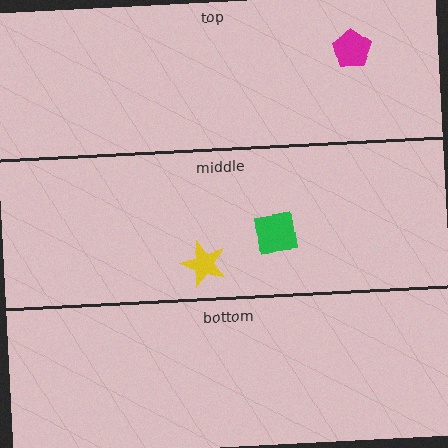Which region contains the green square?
The middle region.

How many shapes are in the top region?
1.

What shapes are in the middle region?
The green square, the yellow star.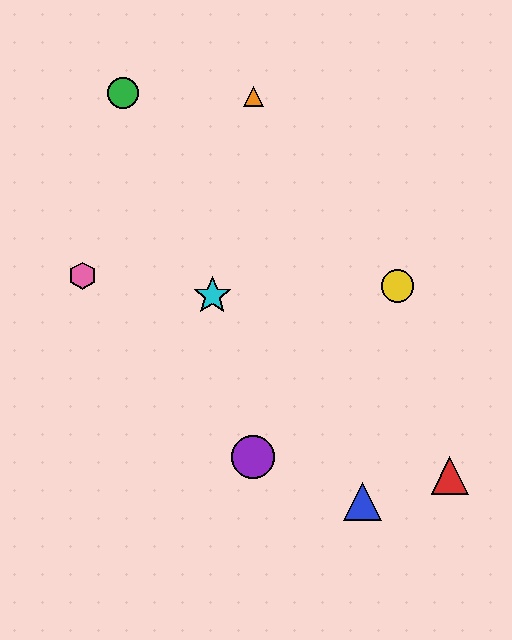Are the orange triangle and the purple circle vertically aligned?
Yes, both are at x≈253.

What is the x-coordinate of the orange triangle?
The orange triangle is at x≈253.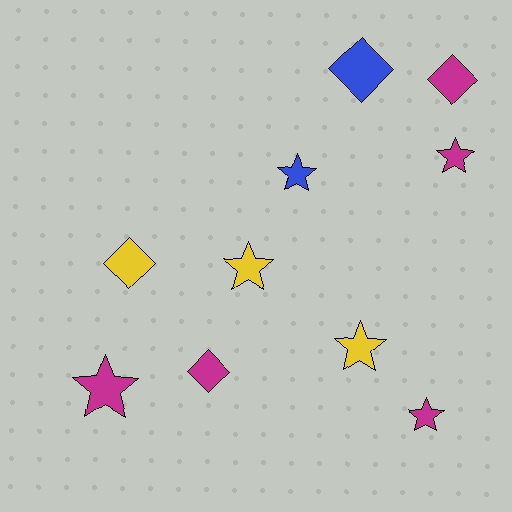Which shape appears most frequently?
Star, with 6 objects.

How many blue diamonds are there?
There is 1 blue diamond.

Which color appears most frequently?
Magenta, with 5 objects.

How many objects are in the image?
There are 10 objects.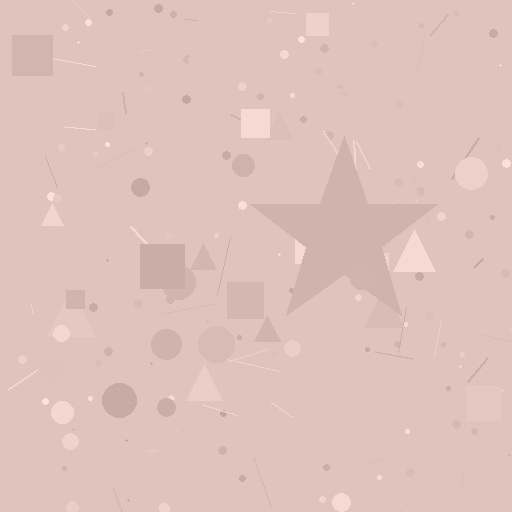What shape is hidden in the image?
A star is hidden in the image.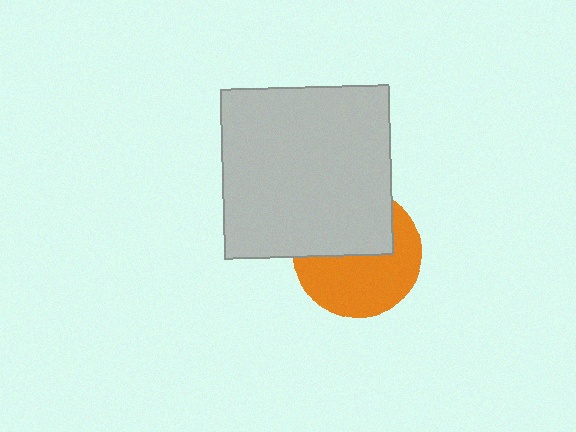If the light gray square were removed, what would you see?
You would see the complete orange circle.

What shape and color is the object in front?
The object in front is a light gray square.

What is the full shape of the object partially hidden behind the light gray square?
The partially hidden object is an orange circle.